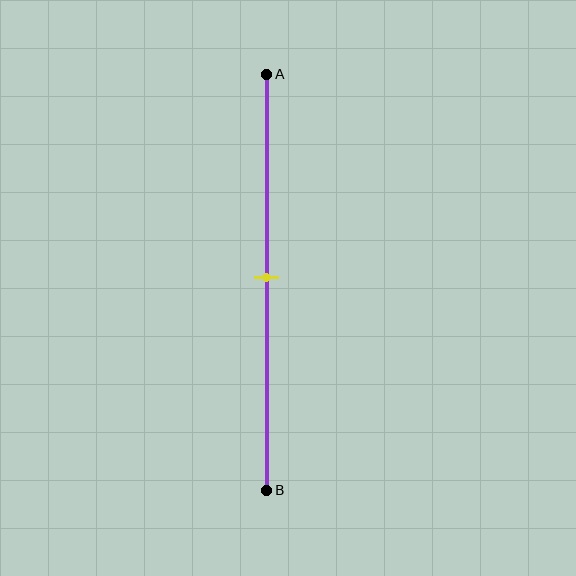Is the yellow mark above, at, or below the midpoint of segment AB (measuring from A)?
The yellow mark is approximately at the midpoint of segment AB.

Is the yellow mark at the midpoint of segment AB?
Yes, the mark is approximately at the midpoint.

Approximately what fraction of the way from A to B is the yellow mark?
The yellow mark is approximately 50% of the way from A to B.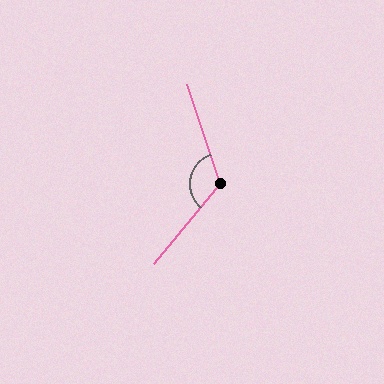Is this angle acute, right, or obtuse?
It is obtuse.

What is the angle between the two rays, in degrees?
Approximately 121 degrees.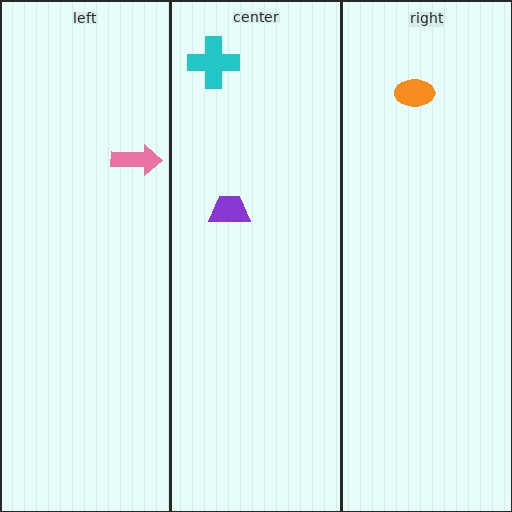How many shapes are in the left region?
1.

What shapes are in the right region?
The orange ellipse.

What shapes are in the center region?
The purple trapezoid, the cyan cross.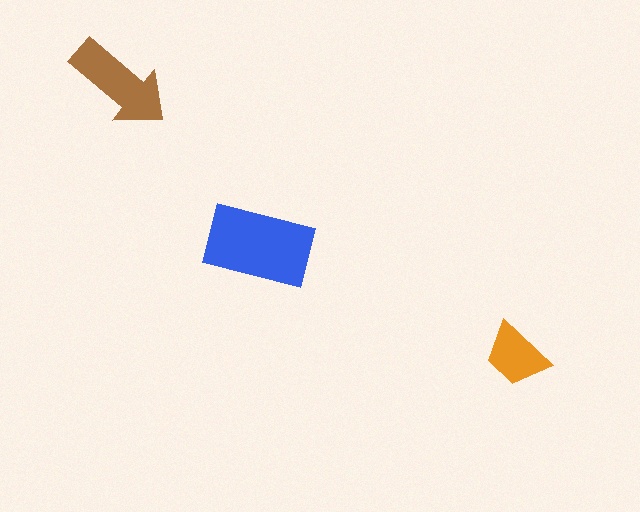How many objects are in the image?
There are 3 objects in the image.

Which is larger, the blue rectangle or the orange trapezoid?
The blue rectangle.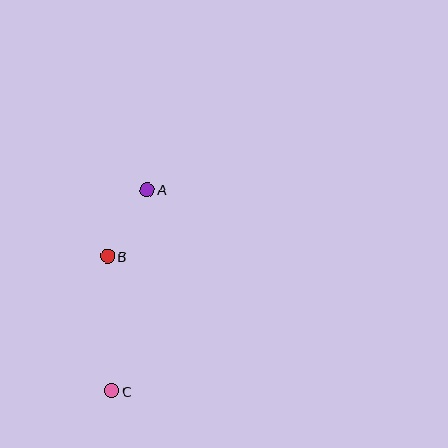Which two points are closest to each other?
Points A and B are closest to each other.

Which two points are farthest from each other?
Points A and C are farthest from each other.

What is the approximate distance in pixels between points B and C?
The distance between B and C is approximately 134 pixels.